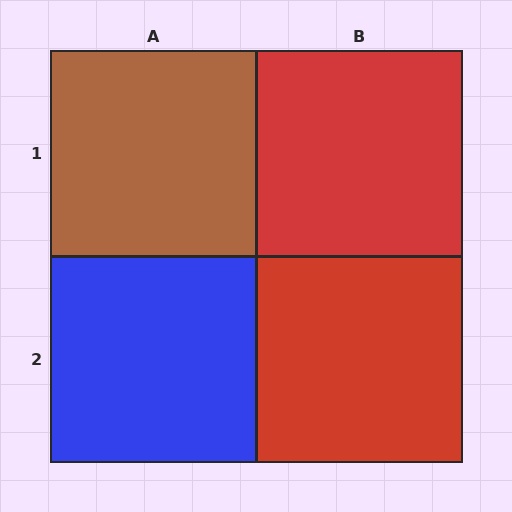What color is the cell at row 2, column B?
Red.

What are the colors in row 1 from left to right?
Brown, red.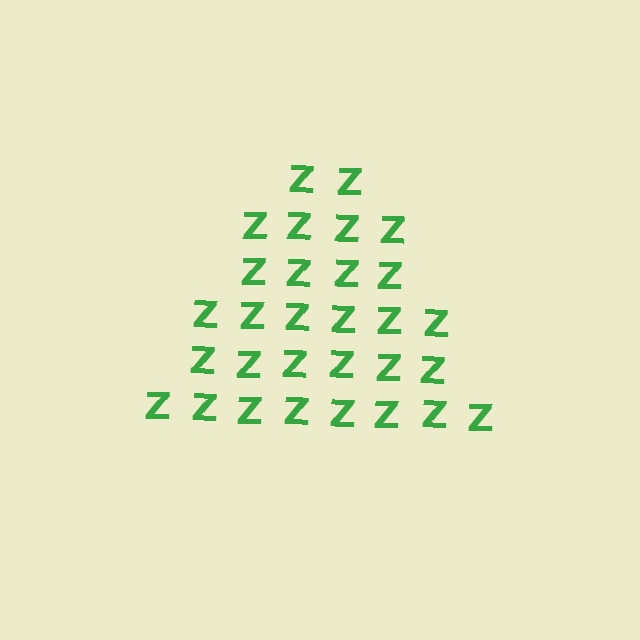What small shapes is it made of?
It is made of small letter Z's.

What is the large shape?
The large shape is a triangle.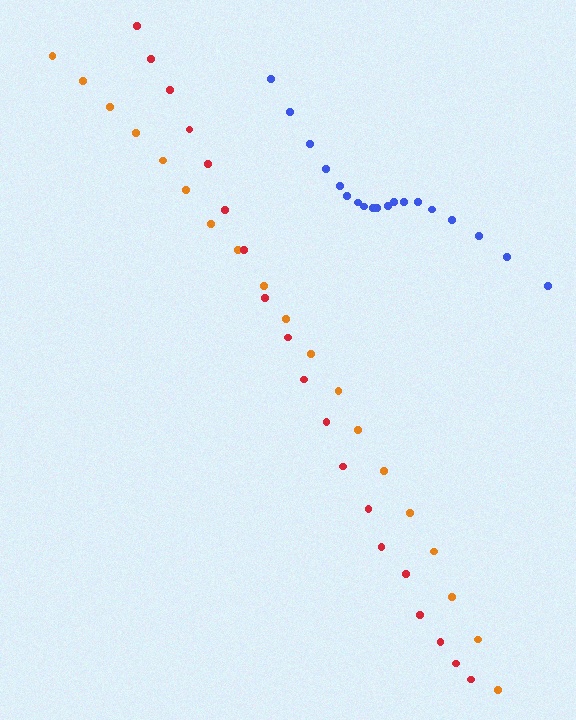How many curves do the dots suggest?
There are 3 distinct paths.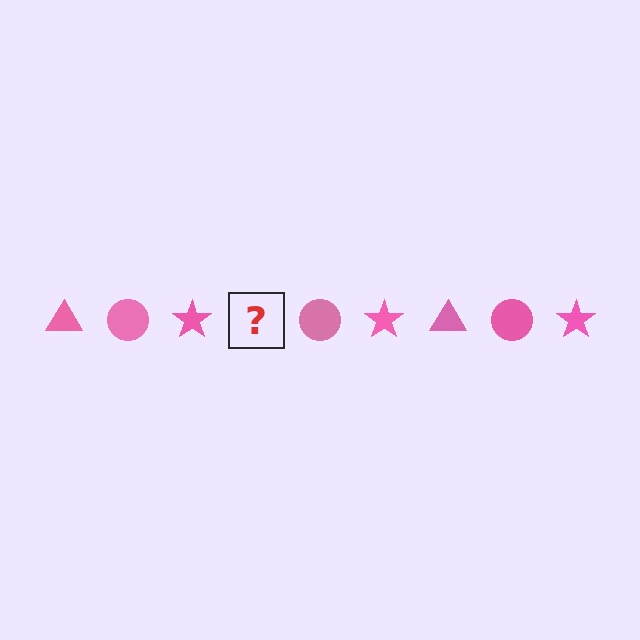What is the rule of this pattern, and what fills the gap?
The rule is that the pattern cycles through triangle, circle, star shapes in pink. The gap should be filled with a pink triangle.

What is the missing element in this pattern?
The missing element is a pink triangle.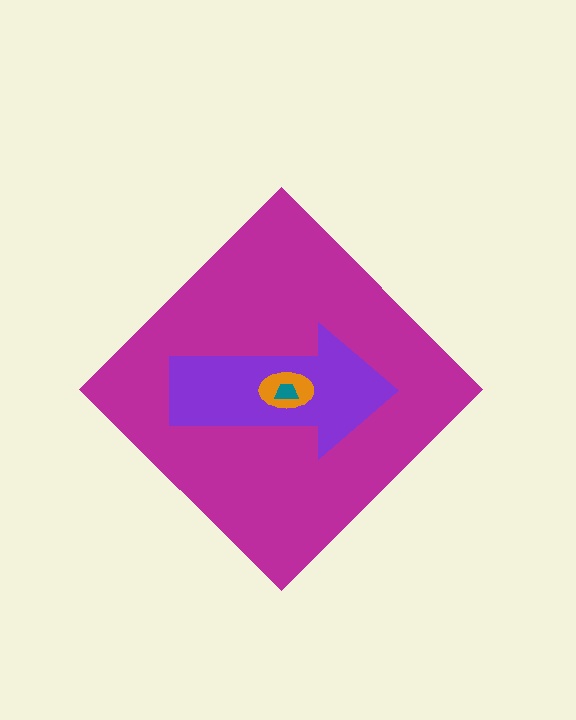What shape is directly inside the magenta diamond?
The purple arrow.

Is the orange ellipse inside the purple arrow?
Yes.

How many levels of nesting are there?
4.